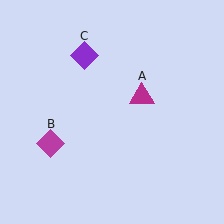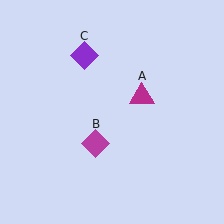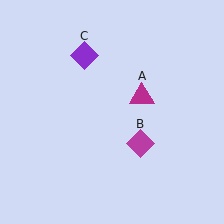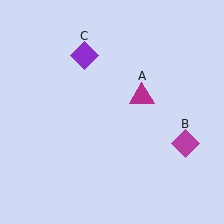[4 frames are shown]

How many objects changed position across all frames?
1 object changed position: magenta diamond (object B).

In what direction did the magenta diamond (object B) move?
The magenta diamond (object B) moved right.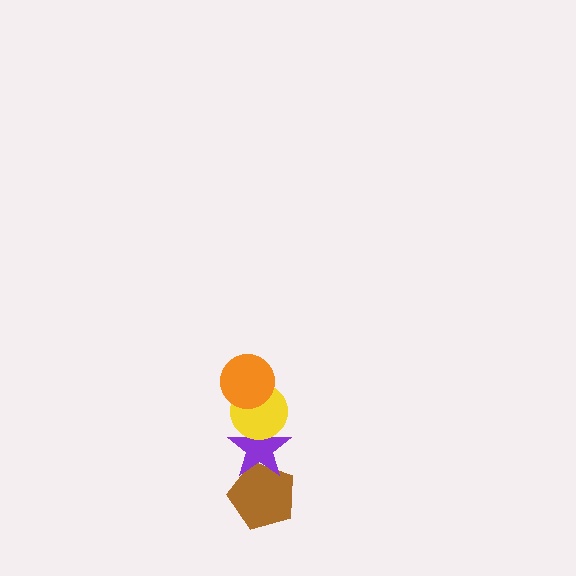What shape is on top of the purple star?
The yellow circle is on top of the purple star.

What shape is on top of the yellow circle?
The orange circle is on top of the yellow circle.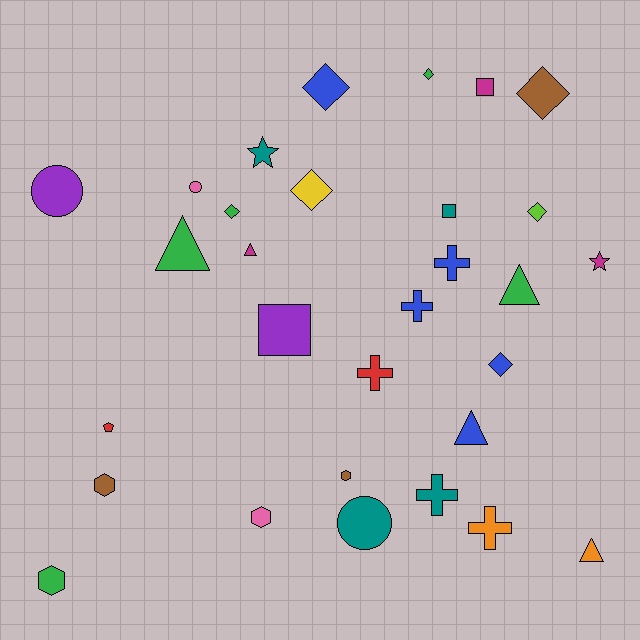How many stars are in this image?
There are 2 stars.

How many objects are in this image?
There are 30 objects.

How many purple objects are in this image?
There are 2 purple objects.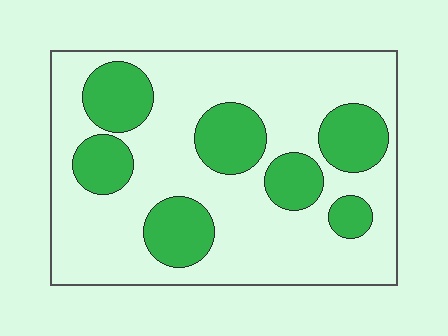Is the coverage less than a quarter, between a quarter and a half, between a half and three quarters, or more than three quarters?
Between a quarter and a half.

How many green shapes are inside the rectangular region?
7.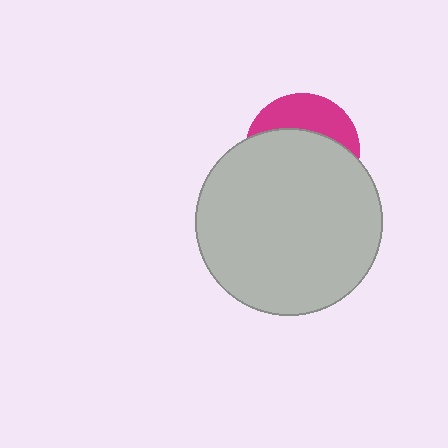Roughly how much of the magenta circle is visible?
A small part of it is visible (roughly 33%).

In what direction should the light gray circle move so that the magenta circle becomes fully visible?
The light gray circle should move down. That is the shortest direction to clear the overlap and leave the magenta circle fully visible.